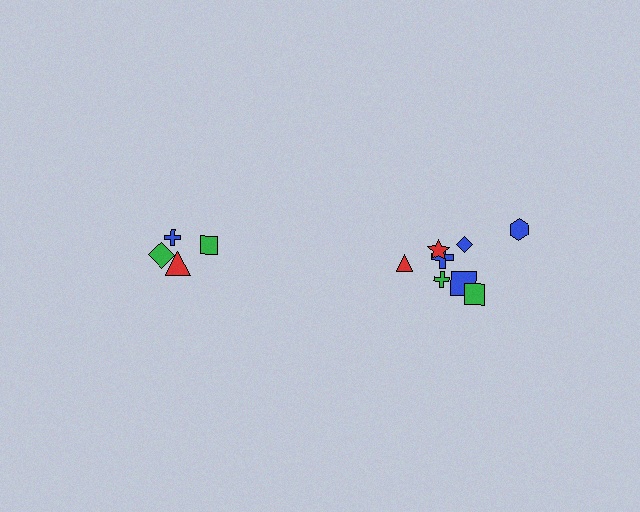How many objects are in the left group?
There are 4 objects.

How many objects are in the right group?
There are 8 objects.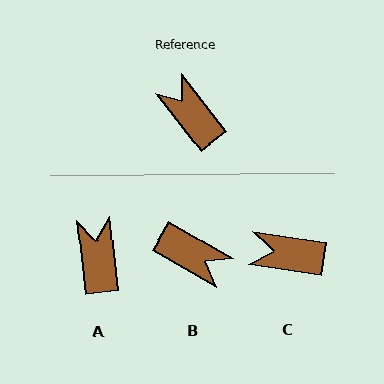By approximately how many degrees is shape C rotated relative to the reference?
Approximately 44 degrees counter-clockwise.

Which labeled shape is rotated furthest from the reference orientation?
B, about 158 degrees away.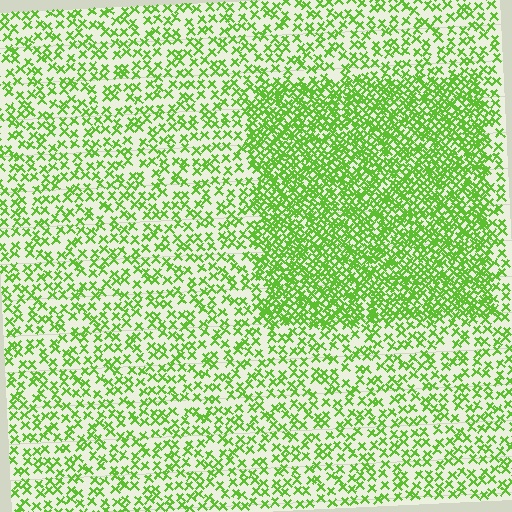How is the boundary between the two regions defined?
The boundary is defined by a change in element density (approximately 2.3x ratio). All elements are the same color, size, and shape.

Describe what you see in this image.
The image contains small lime elements arranged at two different densities. A rectangle-shaped region is visible where the elements are more densely packed than the surrounding area.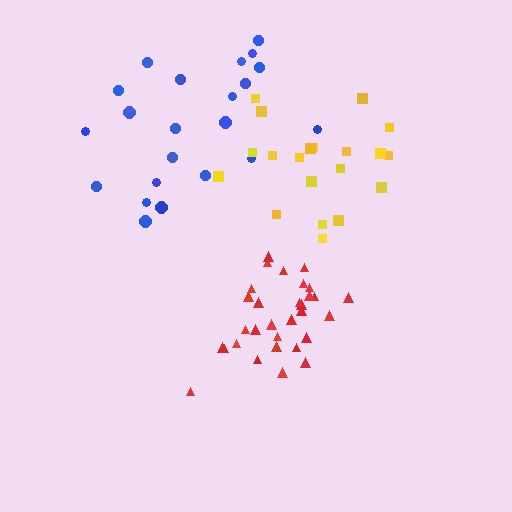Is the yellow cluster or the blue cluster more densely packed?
Yellow.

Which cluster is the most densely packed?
Red.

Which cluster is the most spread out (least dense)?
Blue.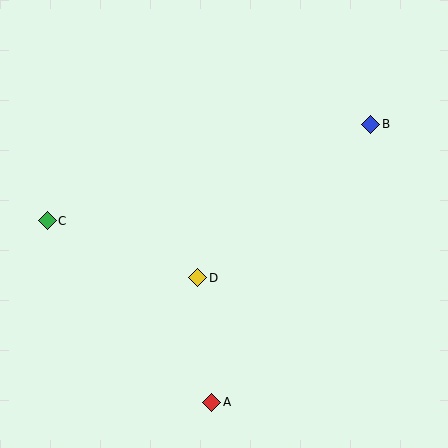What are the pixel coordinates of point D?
Point D is at (198, 278).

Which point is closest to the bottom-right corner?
Point A is closest to the bottom-right corner.